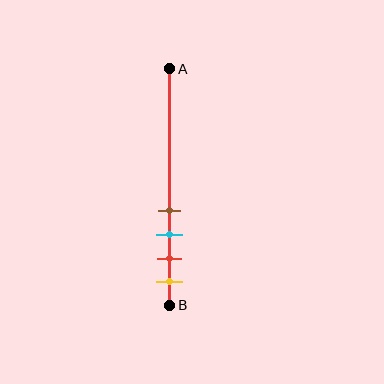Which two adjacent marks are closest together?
The brown and cyan marks are the closest adjacent pair.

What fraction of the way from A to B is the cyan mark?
The cyan mark is approximately 70% (0.7) of the way from A to B.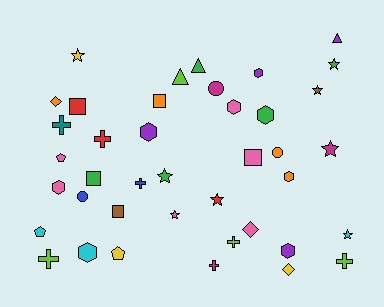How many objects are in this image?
There are 40 objects.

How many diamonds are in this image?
There are 3 diamonds.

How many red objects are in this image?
There are 3 red objects.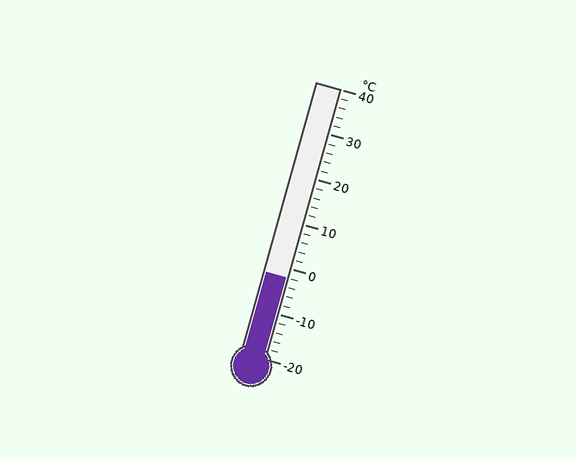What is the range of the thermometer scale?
The thermometer scale ranges from -20°C to 40°C.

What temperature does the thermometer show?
The thermometer shows approximately -2°C.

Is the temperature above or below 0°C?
The temperature is below 0°C.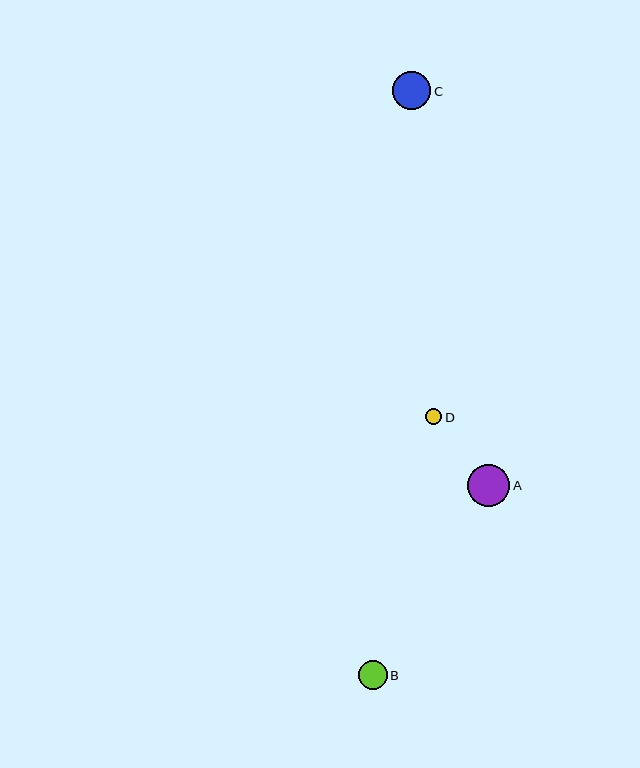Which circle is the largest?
Circle A is the largest with a size of approximately 42 pixels.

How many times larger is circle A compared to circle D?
Circle A is approximately 2.6 times the size of circle D.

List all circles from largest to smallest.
From largest to smallest: A, C, B, D.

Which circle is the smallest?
Circle D is the smallest with a size of approximately 16 pixels.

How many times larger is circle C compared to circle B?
Circle C is approximately 1.3 times the size of circle B.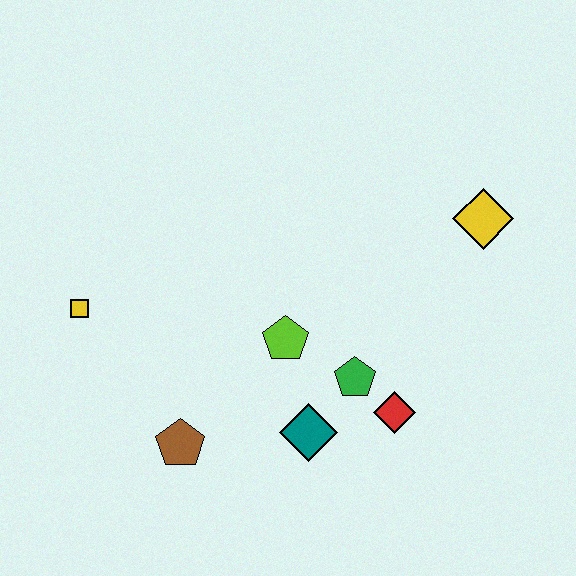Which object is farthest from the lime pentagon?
The yellow diamond is farthest from the lime pentagon.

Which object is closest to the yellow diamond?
The green pentagon is closest to the yellow diamond.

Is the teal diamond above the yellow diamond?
No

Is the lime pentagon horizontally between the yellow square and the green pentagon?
Yes